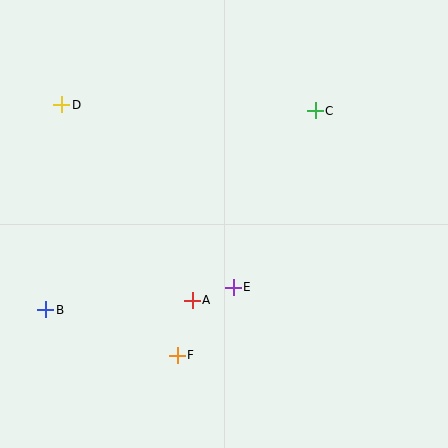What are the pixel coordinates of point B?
Point B is at (46, 310).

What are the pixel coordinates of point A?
Point A is at (192, 300).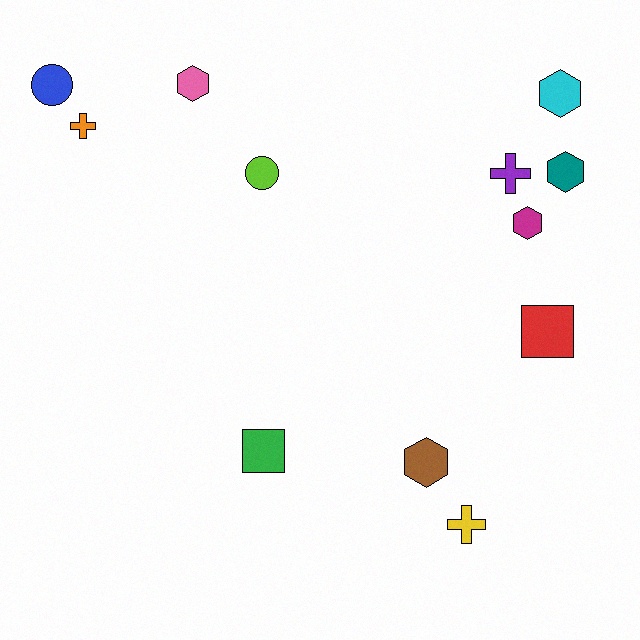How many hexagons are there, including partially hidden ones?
There are 5 hexagons.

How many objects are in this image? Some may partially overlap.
There are 12 objects.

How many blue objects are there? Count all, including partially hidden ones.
There is 1 blue object.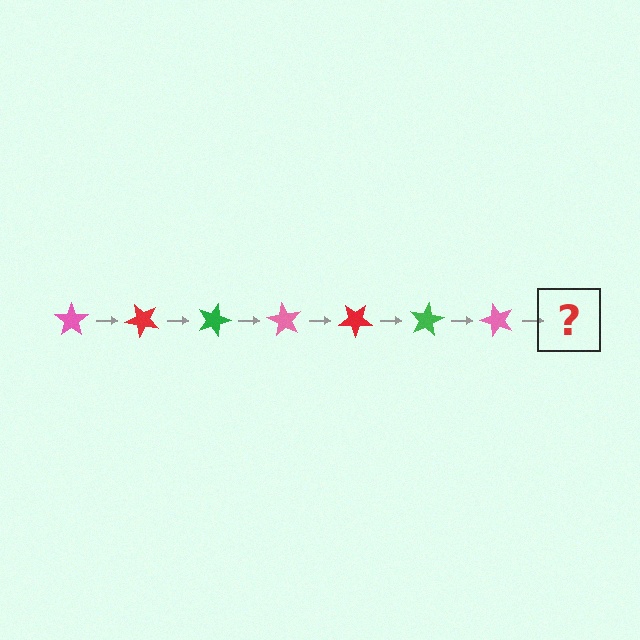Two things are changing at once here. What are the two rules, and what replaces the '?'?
The two rules are that it rotates 45 degrees each step and the color cycles through pink, red, and green. The '?' should be a red star, rotated 315 degrees from the start.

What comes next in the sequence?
The next element should be a red star, rotated 315 degrees from the start.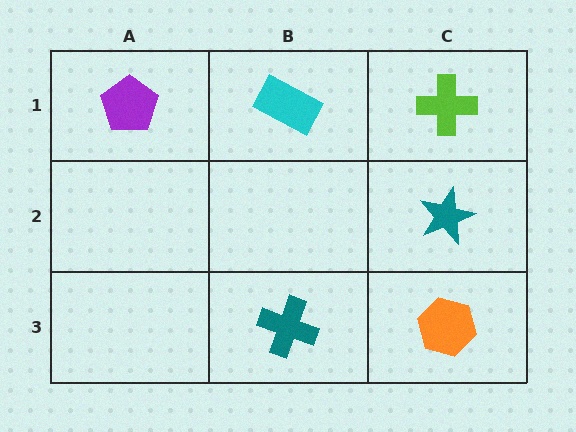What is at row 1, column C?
A lime cross.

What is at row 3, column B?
A teal cross.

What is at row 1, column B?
A cyan rectangle.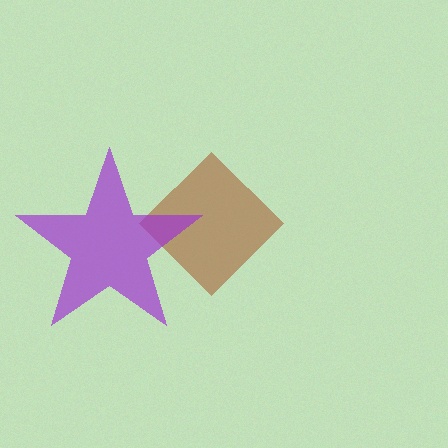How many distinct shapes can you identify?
There are 2 distinct shapes: a brown diamond, a purple star.